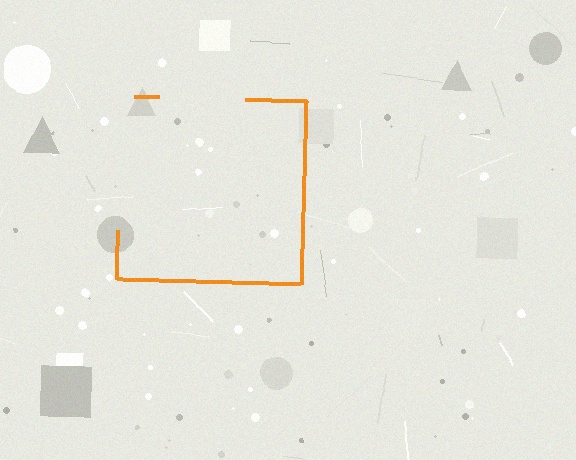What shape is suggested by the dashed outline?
The dashed outline suggests a square.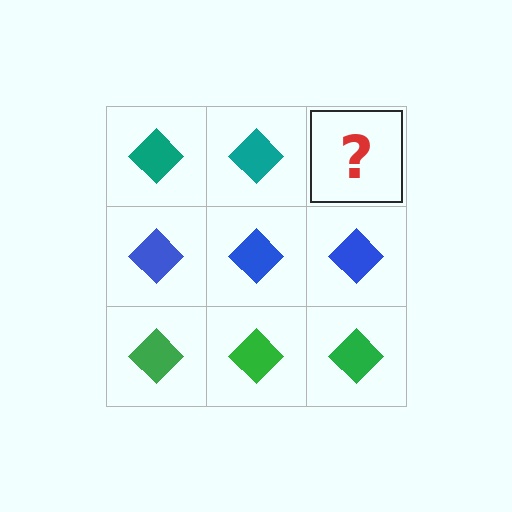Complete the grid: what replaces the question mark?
The question mark should be replaced with a teal diamond.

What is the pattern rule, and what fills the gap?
The rule is that each row has a consistent color. The gap should be filled with a teal diamond.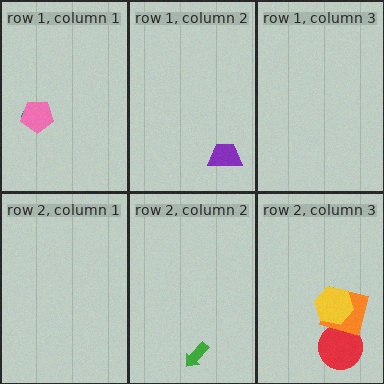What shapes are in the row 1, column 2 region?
The purple trapezoid.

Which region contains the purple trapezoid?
The row 1, column 2 region.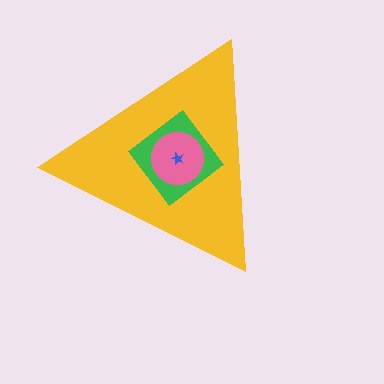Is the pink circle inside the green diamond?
Yes.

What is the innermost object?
The blue star.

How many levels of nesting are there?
4.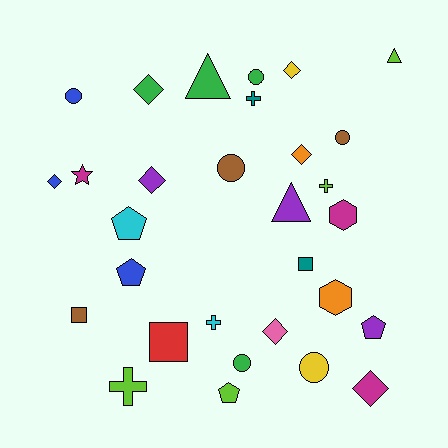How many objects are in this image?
There are 30 objects.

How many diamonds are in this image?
There are 7 diamonds.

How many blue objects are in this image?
There are 3 blue objects.